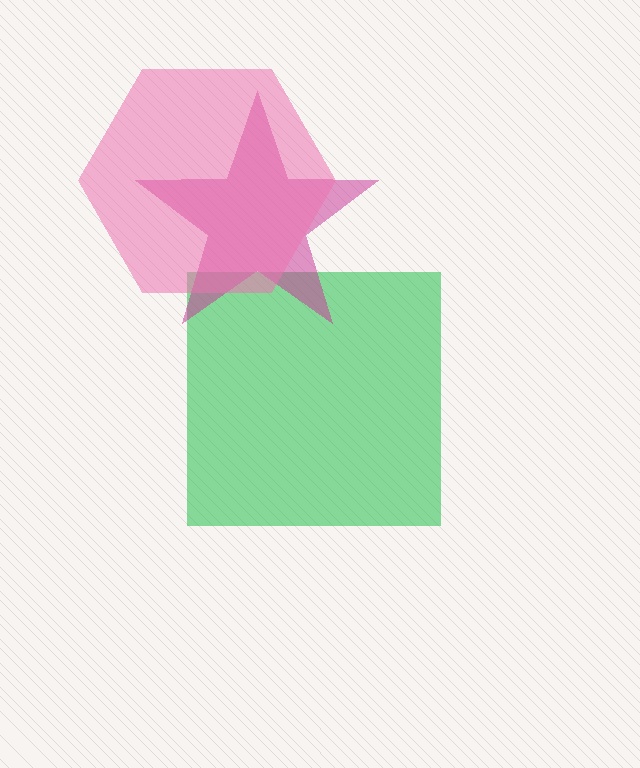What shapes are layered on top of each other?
The layered shapes are: a green square, a magenta star, a pink hexagon.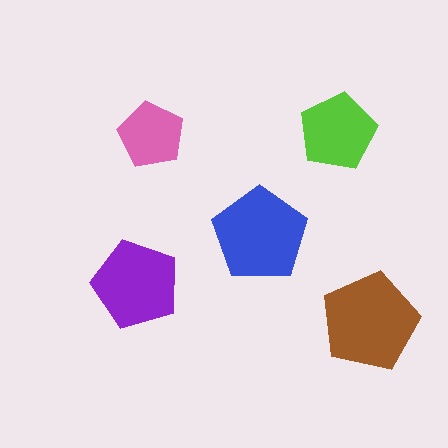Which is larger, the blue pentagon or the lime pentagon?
The blue one.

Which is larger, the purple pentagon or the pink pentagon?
The purple one.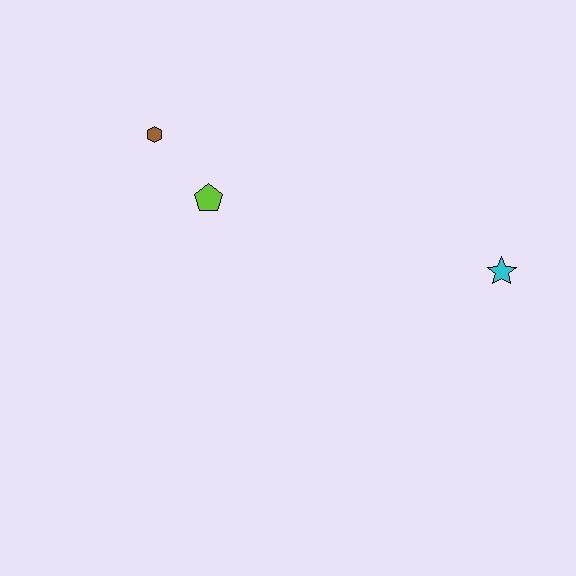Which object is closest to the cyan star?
The lime pentagon is closest to the cyan star.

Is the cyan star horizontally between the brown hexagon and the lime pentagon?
No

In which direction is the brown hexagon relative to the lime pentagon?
The brown hexagon is above the lime pentagon.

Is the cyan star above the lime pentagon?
No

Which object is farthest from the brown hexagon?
The cyan star is farthest from the brown hexagon.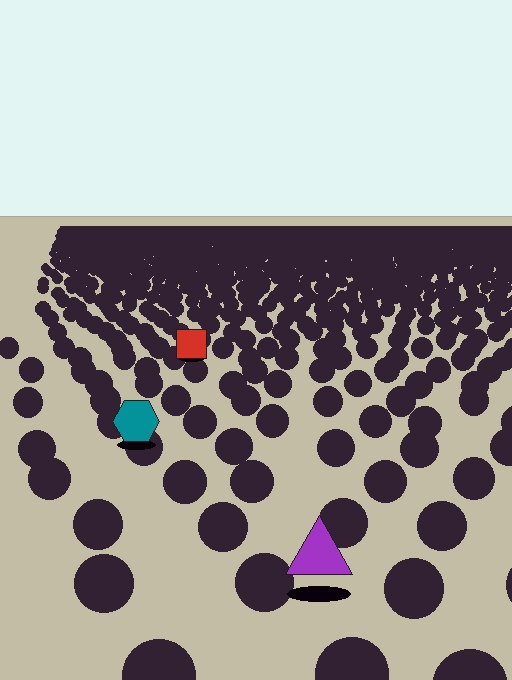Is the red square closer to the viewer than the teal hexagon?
No. The teal hexagon is closer — you can tell from the texture gradient: the ground texture is coarser near it.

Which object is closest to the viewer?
The purple triangle is closest. The texture marks near it are larger and more spread out.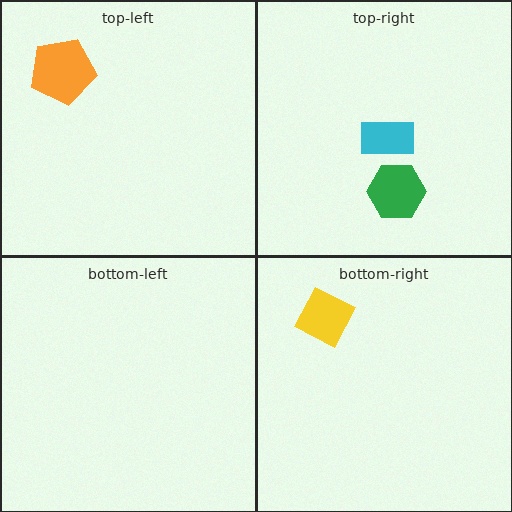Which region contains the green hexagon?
The top-right region.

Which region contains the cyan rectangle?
The top-right region.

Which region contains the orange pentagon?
The top-left region.